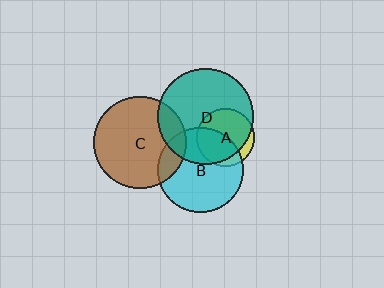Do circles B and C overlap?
Yes.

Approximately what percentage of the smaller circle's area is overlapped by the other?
Approximately 15%.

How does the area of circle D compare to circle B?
Approximately 1.3 times.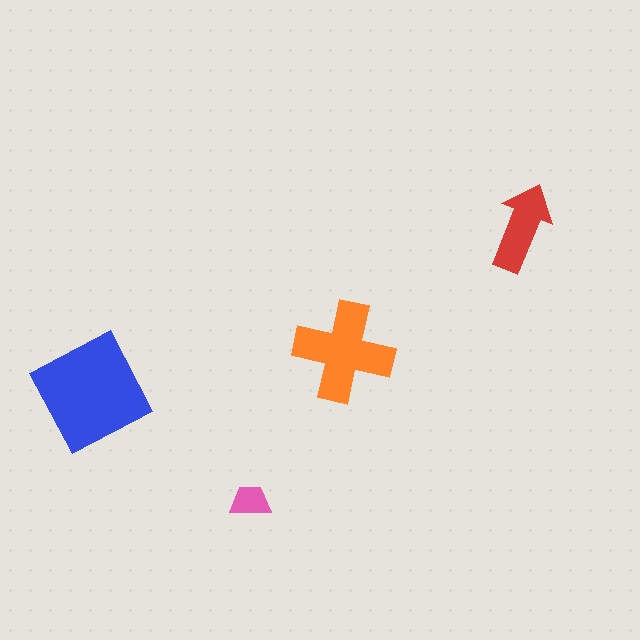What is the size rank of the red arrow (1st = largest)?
3rd.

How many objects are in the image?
There are 4 objects in the image.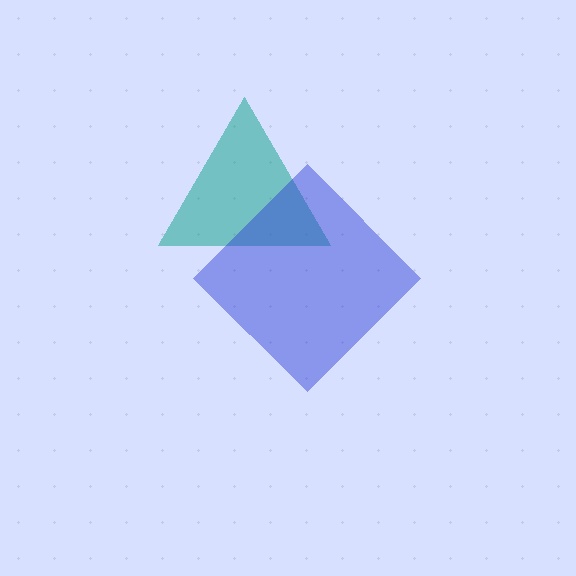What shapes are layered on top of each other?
The layered shapes are: a teal triangle, a blue diamond.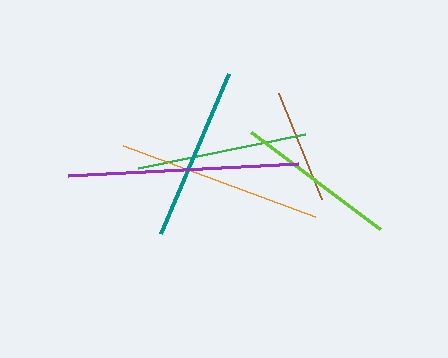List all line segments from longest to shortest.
From longest to shortest: purple, orange, teal, green, lime, brown.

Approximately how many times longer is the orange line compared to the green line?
The orange line is approximately 1.2 times the length of the green line.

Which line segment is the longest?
The purple line is the longest at approximately 230 pixels.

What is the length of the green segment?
The green segment is approximately 170 pixels long.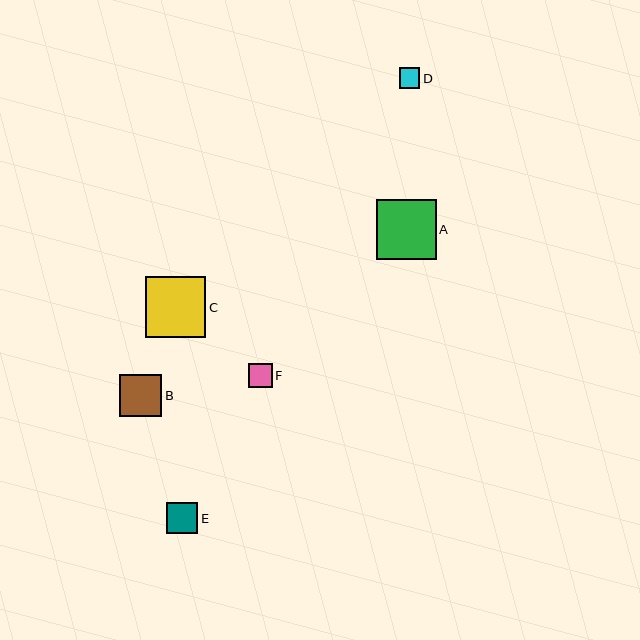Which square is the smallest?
Square D is the smallest with a size of approximately 21 pixels.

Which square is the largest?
Square C is the largest with a size of approximately 61 pixels.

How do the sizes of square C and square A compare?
Square C and square A are approximately the same size.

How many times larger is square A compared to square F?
Square A is approximately 2.5 times the size of square F.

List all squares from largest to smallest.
From largest to smallest: C, A, B, E, F, D.